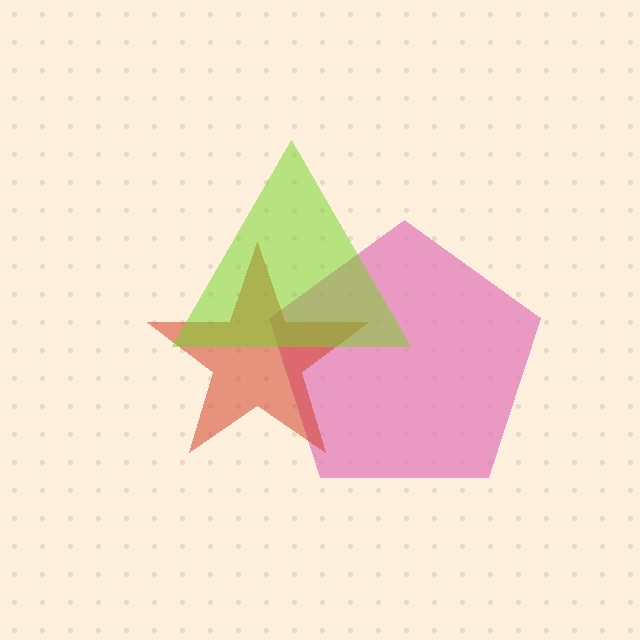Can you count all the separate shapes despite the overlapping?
Yes, there are 3 separate shapes.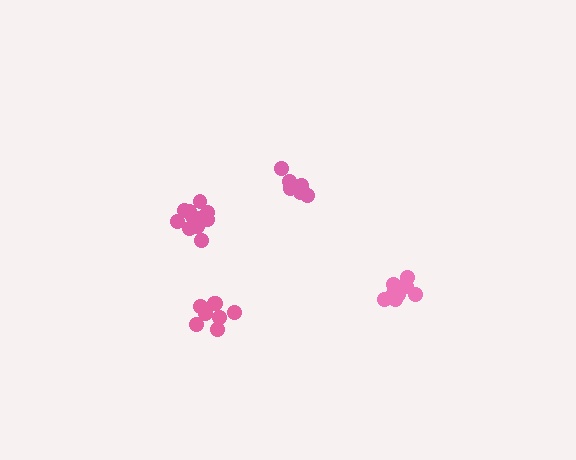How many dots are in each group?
Group 1: 8 dots, Group 2: 10 dots, Group 3: 11 dots, Group 4: 7 dots (36 total).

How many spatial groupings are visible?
There are 4 spatial groupings.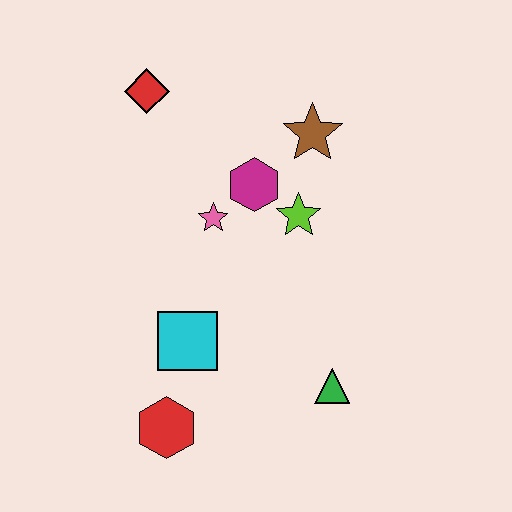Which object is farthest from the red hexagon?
The red diamond is farthest from the red hexagon.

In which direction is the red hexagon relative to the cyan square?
The red hexagon is below the cyan square.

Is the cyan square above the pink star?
No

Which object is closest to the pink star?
The magenta hexagon is closest to the pink star.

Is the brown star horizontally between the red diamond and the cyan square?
No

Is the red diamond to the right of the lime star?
No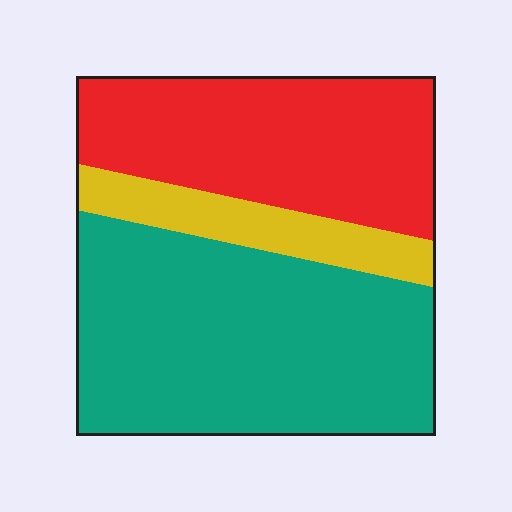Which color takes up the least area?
Yellow, at roughly 15%.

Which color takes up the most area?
Teal, at roughly 50%.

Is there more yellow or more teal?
Teal.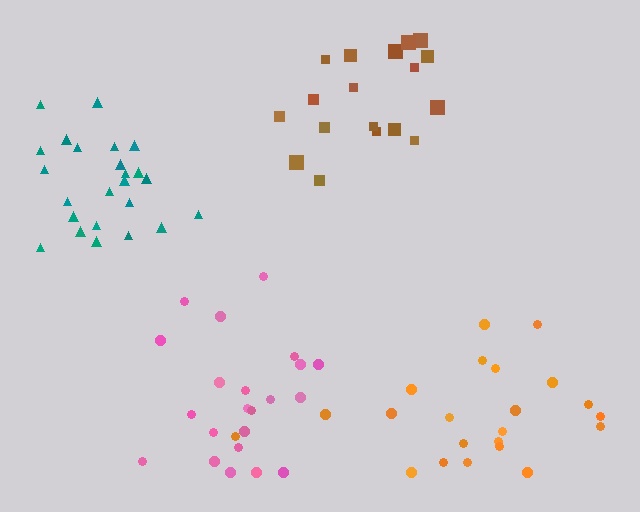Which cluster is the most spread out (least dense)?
Orange.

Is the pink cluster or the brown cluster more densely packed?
Brown.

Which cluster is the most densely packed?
Brown.